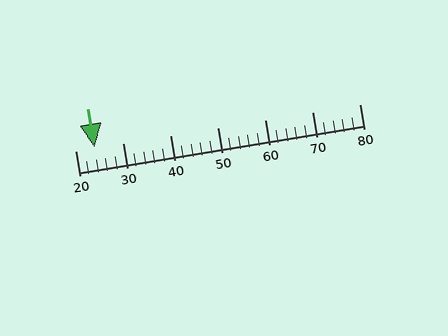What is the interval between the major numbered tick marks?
The major tick marks are spaced 10 units apart.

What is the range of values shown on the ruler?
The ruler shows values from 20 to 80.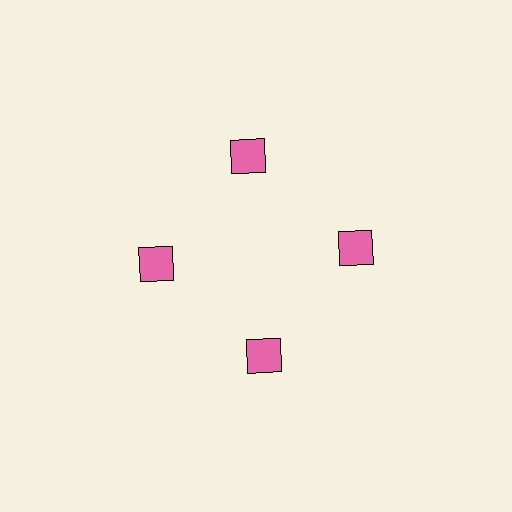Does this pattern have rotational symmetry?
Yes, this pattern has 4-fold rotational symmetry. It looks the same after rotating 90 degrees around the center.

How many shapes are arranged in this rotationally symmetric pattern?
There are 4 shapes, arranged in 4 groups of 1.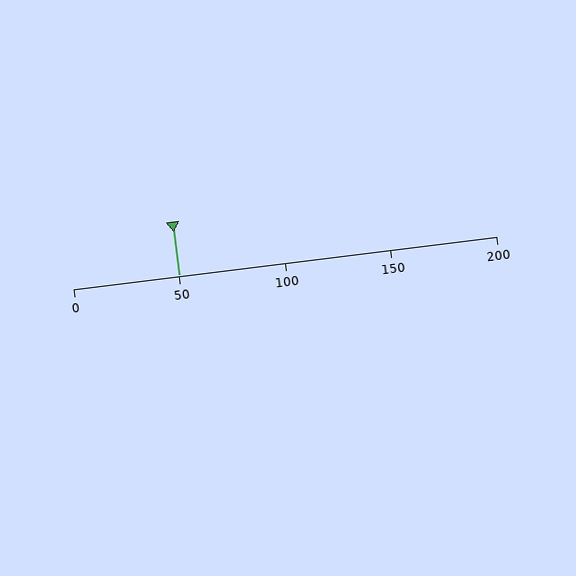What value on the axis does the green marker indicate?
The marker indicates approximately 50.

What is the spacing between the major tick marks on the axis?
The major ticks are spaced 50 apart.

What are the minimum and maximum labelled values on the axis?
The axis runs from 0 to 200.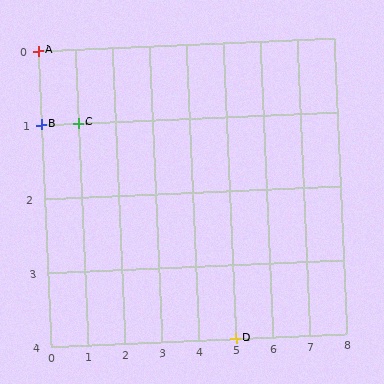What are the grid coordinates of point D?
Point D is at grid coordinates (5, 4).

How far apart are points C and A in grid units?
Points C and A are 1 column and 1 row apart (about 1.4 grid units diagonally).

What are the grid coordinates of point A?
Point A is at grid coordinates (0, 0).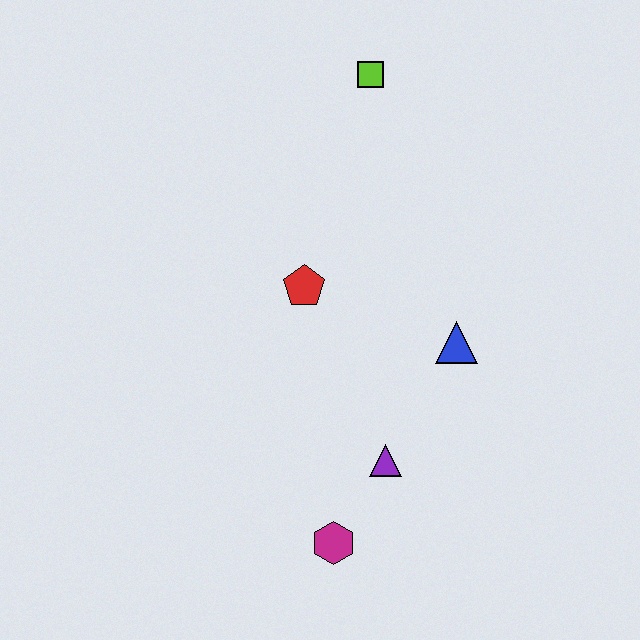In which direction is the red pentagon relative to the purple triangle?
The red pentagon is above the purple triangle.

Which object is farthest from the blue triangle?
The lime square is farthest from the blue triangle.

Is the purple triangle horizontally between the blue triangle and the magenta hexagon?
Yes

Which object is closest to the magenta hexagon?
The purple triangle is closest to the magenta hexagon.